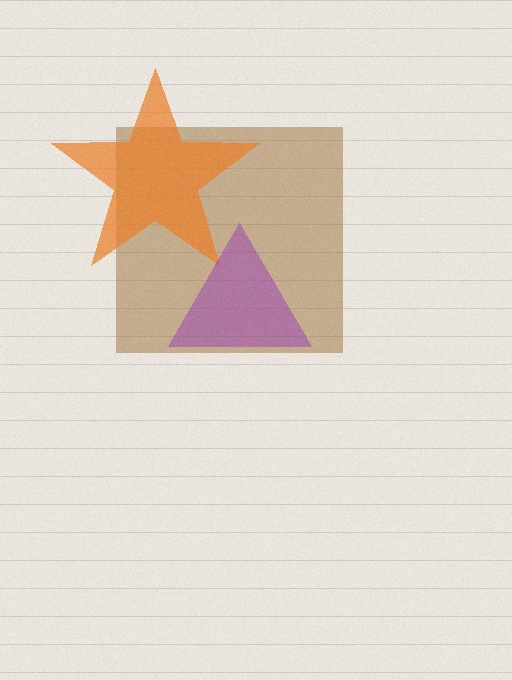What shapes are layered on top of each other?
The layered shapes are: a brown square, an orange star, a purple triangle.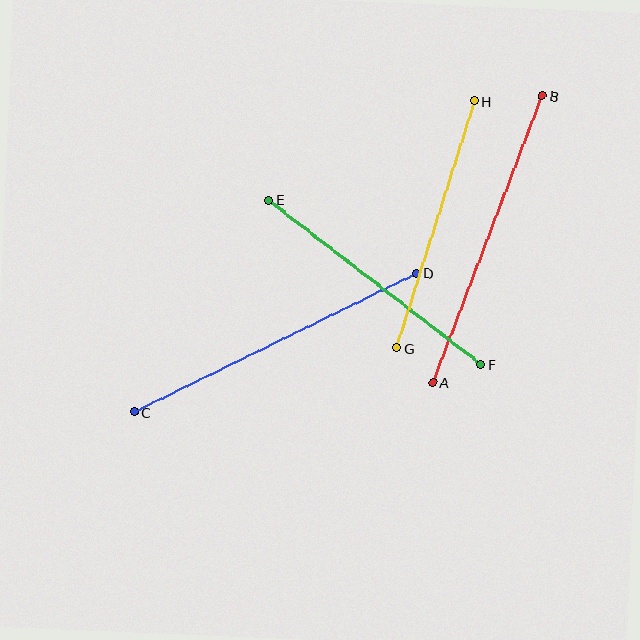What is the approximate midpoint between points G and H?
The midpoint is at approximately (436, 225) pixels.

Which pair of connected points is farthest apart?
Points C and D are farthest apart.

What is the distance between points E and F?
The distance is approximately 269 pixels.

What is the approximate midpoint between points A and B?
The midpoint is at approximately (487, 239) pixels.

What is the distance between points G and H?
The distance is approximately 259 pixels.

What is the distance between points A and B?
The distance is approximately 307 pixels.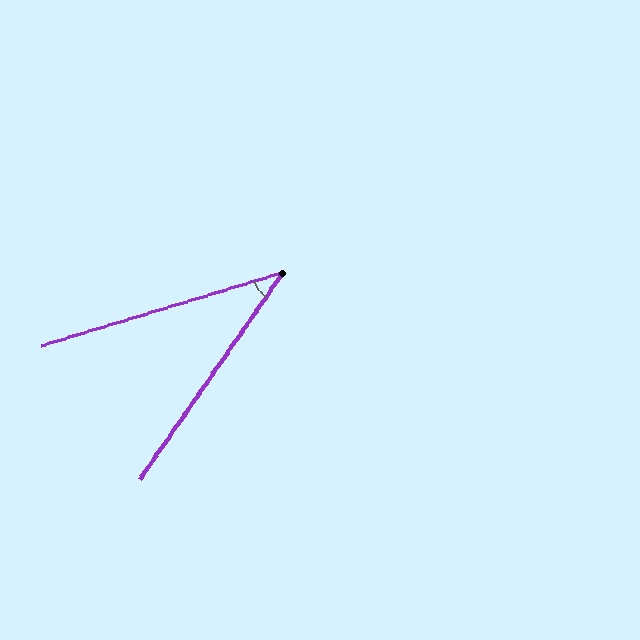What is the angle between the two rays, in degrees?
Approximately 38 degrees.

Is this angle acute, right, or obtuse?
It is acute.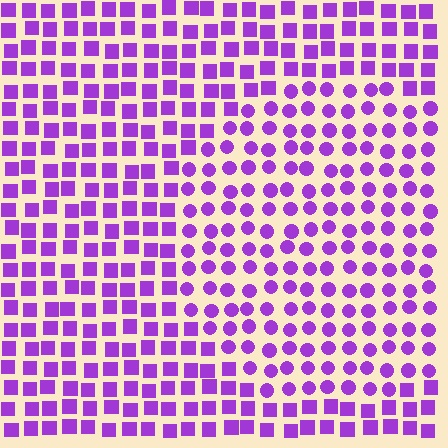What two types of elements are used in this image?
The image uses circles inside the circle region and squares outside it.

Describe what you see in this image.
The image is filled with small purple elements arranged in a uniform grid. A circle-shaped region contains circles, while the surrounding area contains squares. The boundary is defined purely by the change in element shape.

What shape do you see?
I see a circle.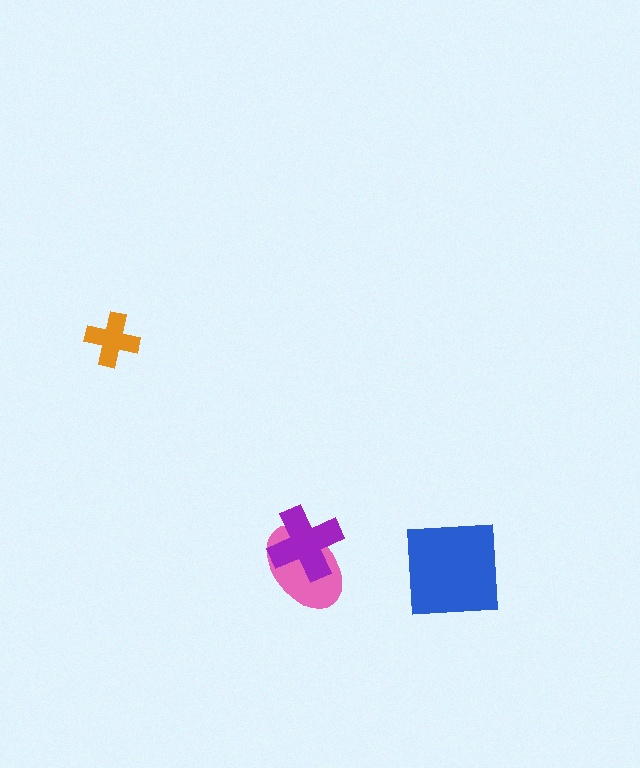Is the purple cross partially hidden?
No, no other shape covers it.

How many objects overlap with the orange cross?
0 objects overlap with the orange cross.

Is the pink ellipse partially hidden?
Yes, it is partially covered by another shape.